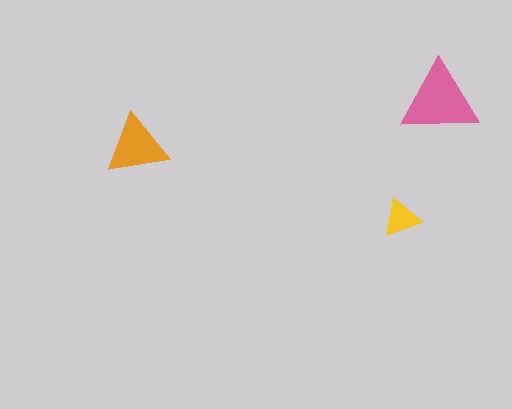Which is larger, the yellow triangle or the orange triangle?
The orange one.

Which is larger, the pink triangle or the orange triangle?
The pink one.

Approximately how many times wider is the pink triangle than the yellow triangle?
About 2 times wider.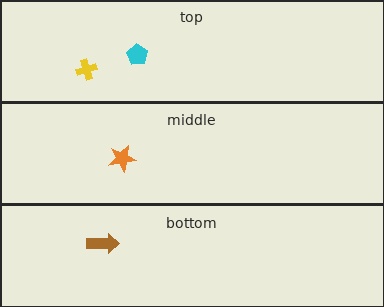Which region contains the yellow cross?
The top region.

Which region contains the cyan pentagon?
The top region.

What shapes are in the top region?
The cyan pentagon, the yellow cross.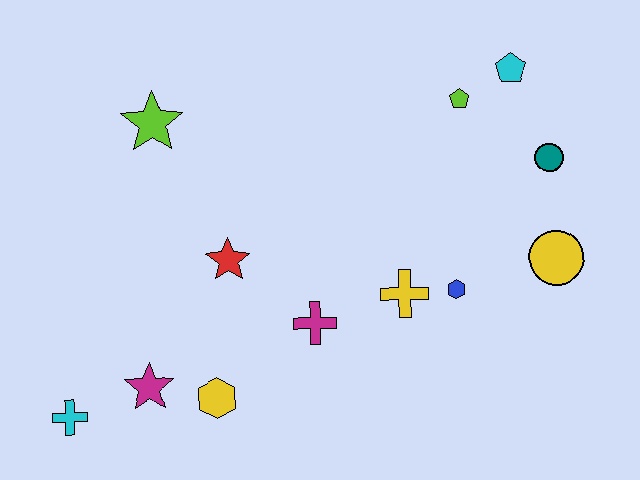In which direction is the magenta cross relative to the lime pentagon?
The magenta cross is below the lime pentagon.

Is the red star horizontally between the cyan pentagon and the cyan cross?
Yes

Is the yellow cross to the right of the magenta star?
Yes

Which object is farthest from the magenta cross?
The cyan pentagon is farthest from the magenta cross.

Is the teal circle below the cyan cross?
No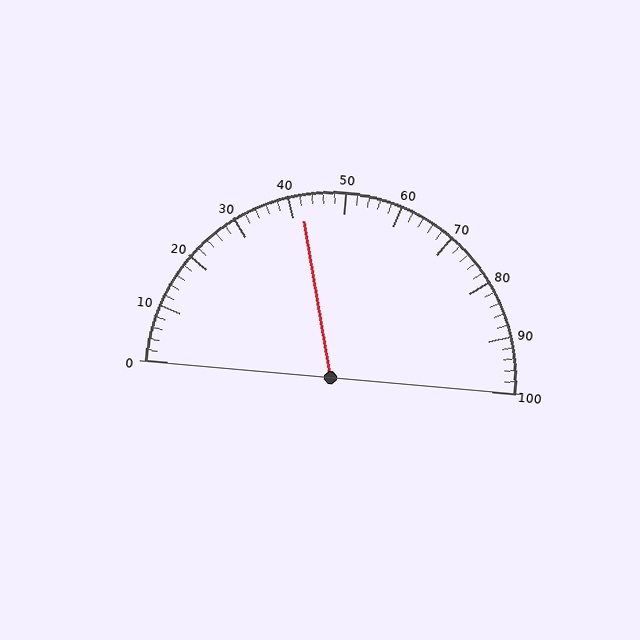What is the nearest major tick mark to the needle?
The nearest major tick mark is 40.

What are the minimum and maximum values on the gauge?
The gauge ranges from 0 to 100.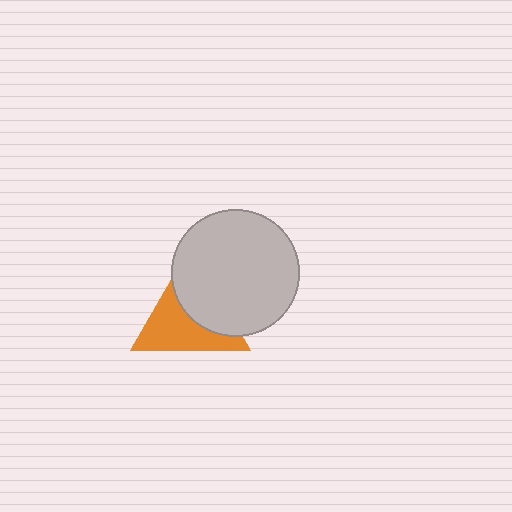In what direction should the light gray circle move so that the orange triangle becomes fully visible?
The light gray circle should move toward the upper-right. That is the shortest direction to clear the overlap and leave the orange triangle fully visible.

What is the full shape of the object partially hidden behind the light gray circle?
The partially hidden object is an orange triangle.